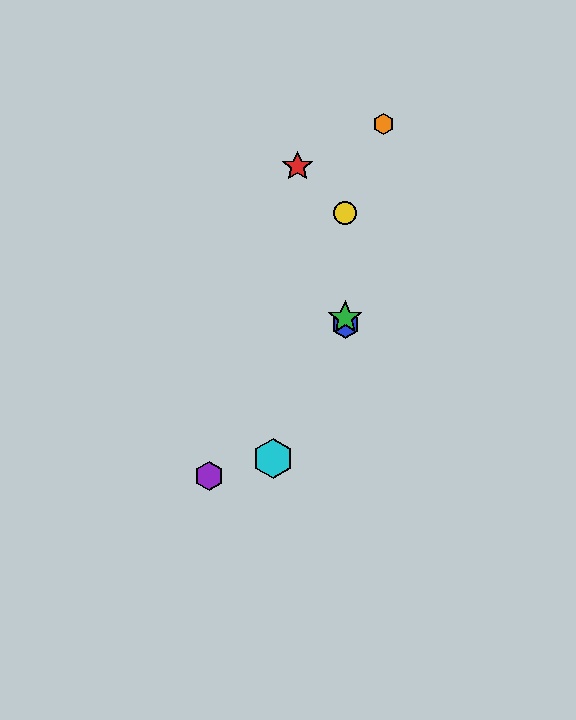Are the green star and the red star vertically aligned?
No, the green star is at x≈345 and the red star is at x≈298.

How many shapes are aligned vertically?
3 shapes (the blue hexagon, the green star, the yellow circle) are aligned vertically.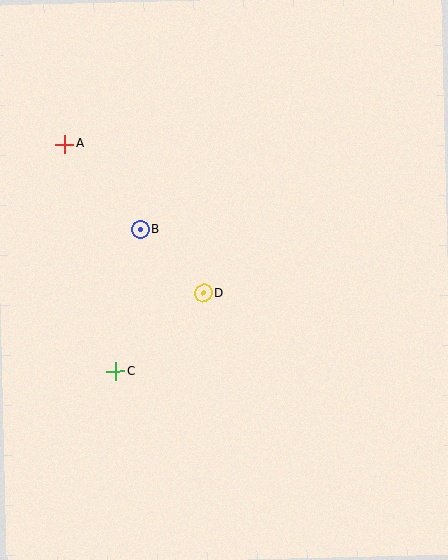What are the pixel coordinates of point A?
Point A is at (65, 144).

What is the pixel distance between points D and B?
The distance between D and B is 91 pixels.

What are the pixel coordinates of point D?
Point D is at (204, 293).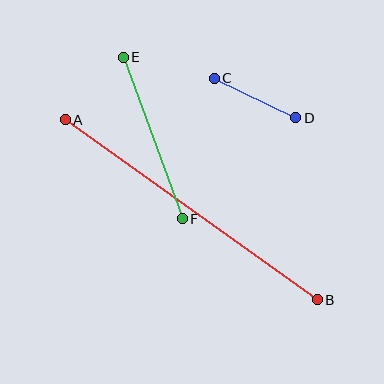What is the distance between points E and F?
The distance is approximately 172 pixels.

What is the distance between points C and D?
The distance is approximately 90 pixels.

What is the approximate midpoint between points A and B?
The midpoint is at approximately (191, 210) pixels.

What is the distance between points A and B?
The distance is approximately 309 pixels.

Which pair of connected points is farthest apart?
Points A and B are farthest apart.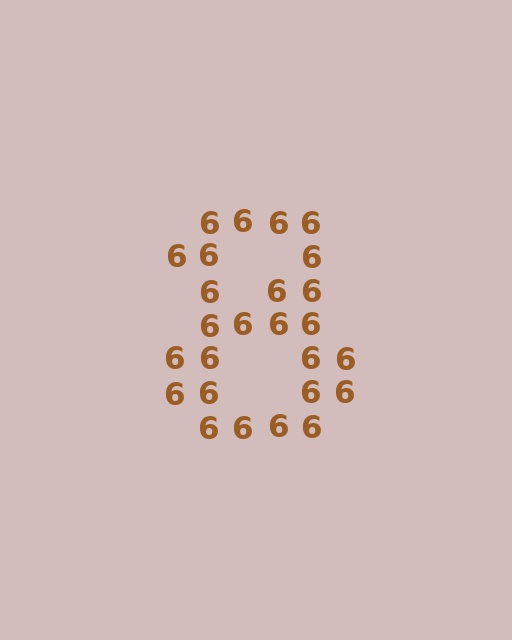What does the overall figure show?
The overall figure shows the digit 8.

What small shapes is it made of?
It is made of small digit 6's.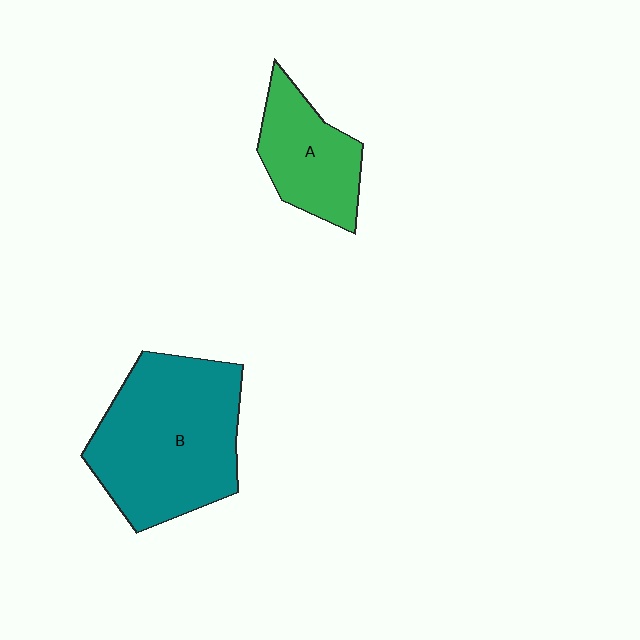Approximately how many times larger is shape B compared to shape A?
Approximately 2.0 times.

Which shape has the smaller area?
Shape A (green).